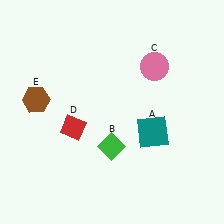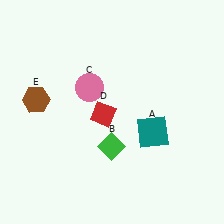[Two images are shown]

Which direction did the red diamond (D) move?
The red diamond (D) moved right.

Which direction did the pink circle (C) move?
The pink circle (C) moved left.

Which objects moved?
The objects that moved are: the pink circle (C), the red diamond (D).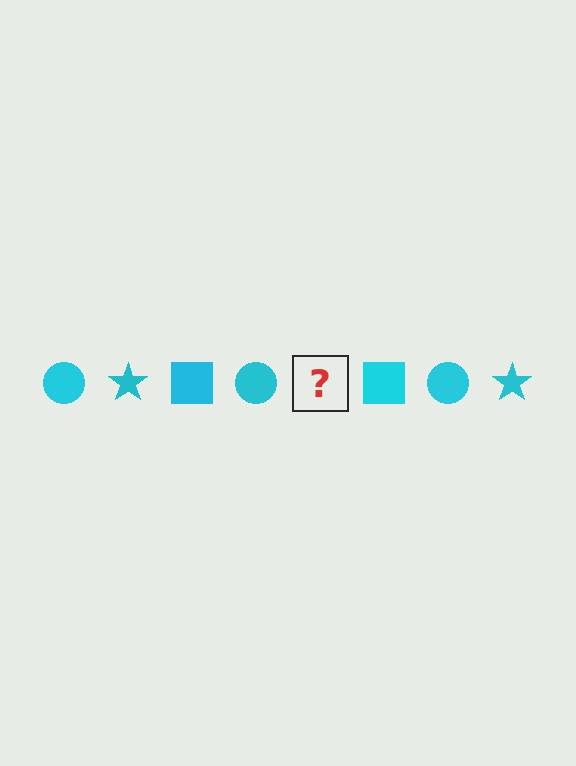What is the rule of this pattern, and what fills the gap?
The rule is that the pattern cycles through circle, star, square shapes in cyan. The gap should be filled with a cyan star.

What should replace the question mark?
The question mark should be replaced with a cyan star.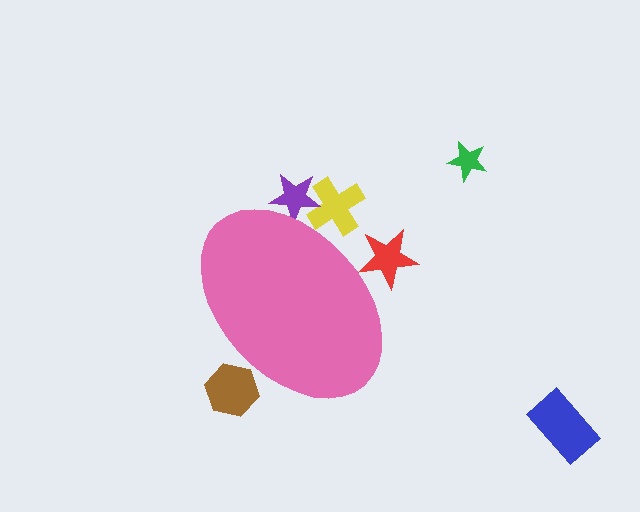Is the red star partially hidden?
Yes, the red star is partially hidden behind the pink ellipse.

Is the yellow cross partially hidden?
Yes, the yellow cross is partially hidden behind the pink ellipse.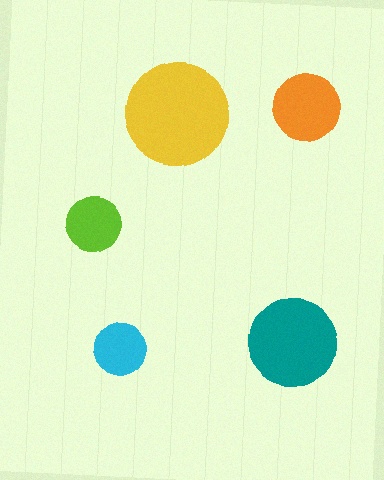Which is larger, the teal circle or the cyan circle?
The teal one.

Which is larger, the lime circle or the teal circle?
The teal one.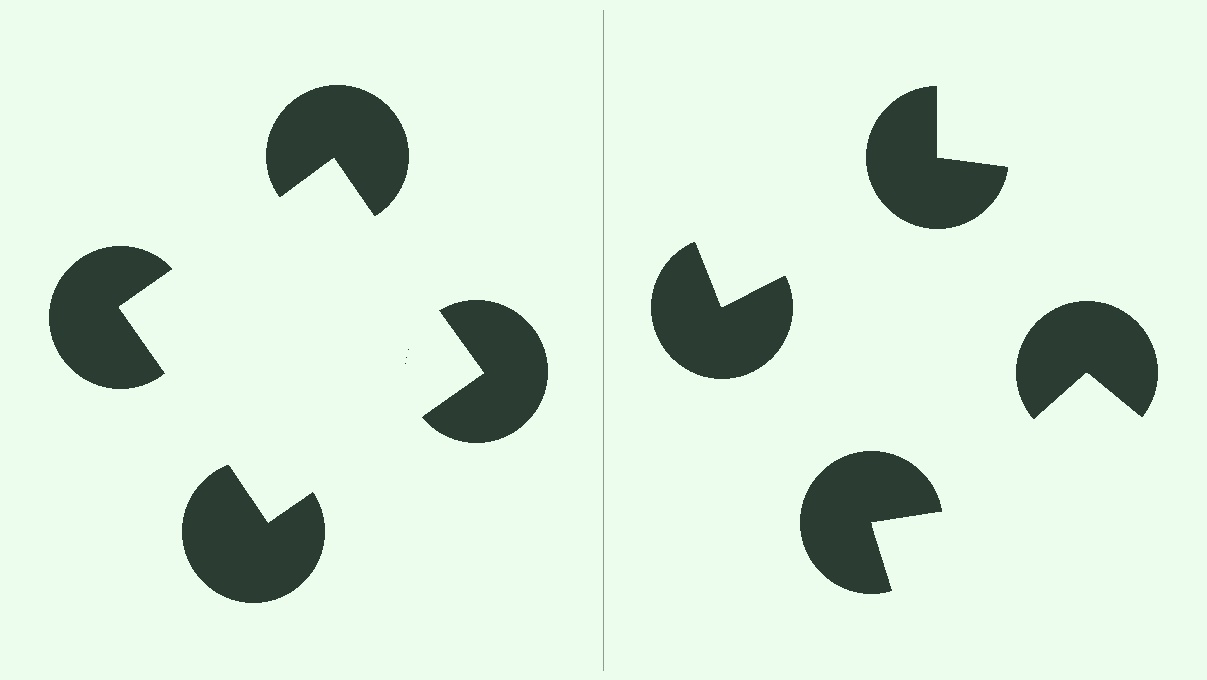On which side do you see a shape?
An illusory square appears on the left side. On the right side the wedge cuts are rotated, so no coherent shape forms.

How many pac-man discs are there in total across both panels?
8 — 4 on each side.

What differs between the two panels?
The pac-man discs are positioned identically on both sides; only the wedge orientations differ. On the left they align to a square; on the right they are misaligned.